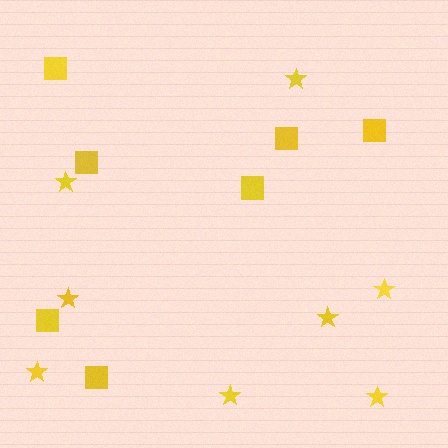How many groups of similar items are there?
There are 2 groups: one group of squares (7) and one group of stars (8).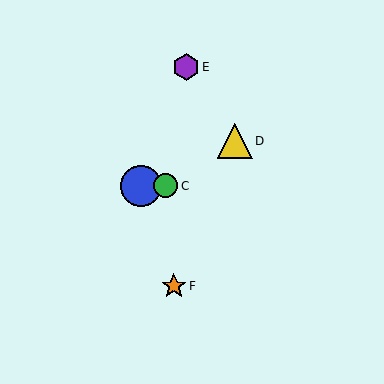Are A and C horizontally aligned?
Yes, both are at y≈186.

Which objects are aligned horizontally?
Objects A, B, C are aligned horizontally.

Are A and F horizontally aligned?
No, A is at y≈186 and F is at y≈286.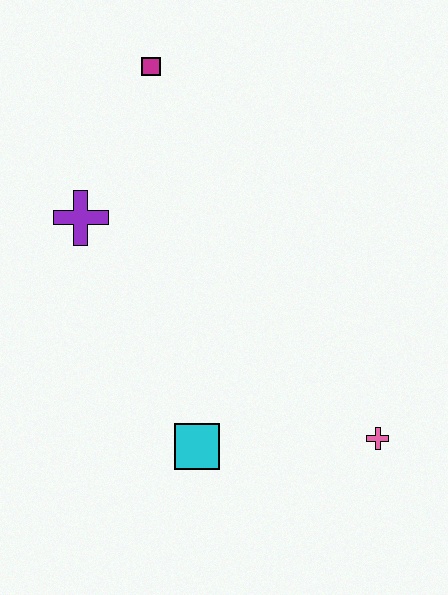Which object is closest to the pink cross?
The cyan square is closest to the pink cross.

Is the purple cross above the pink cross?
Yes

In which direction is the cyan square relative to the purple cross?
The cyan square is below the purple cross.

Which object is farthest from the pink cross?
The magenta square is farthest from the pink cross.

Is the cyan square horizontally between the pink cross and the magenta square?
Yes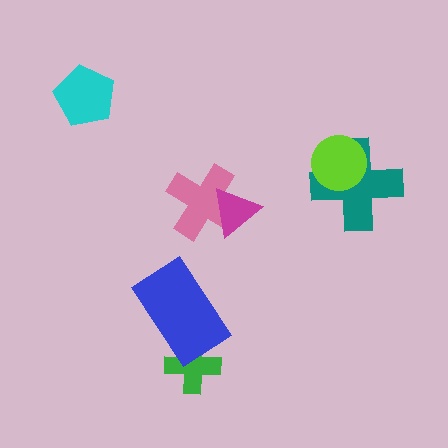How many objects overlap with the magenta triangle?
1 object overlaps with the magenta triangle.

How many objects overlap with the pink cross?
1 object overlaps with the pink cross.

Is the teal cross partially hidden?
Yes, it is partially covered by another shape.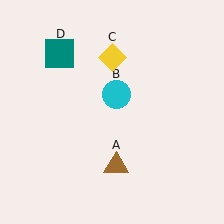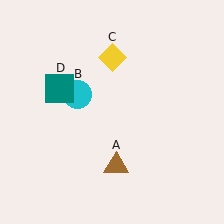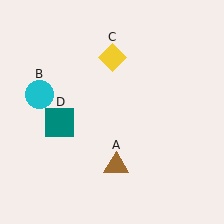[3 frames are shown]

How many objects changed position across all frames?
2 objects changed position: cyan circle (object B), teal square (object D).